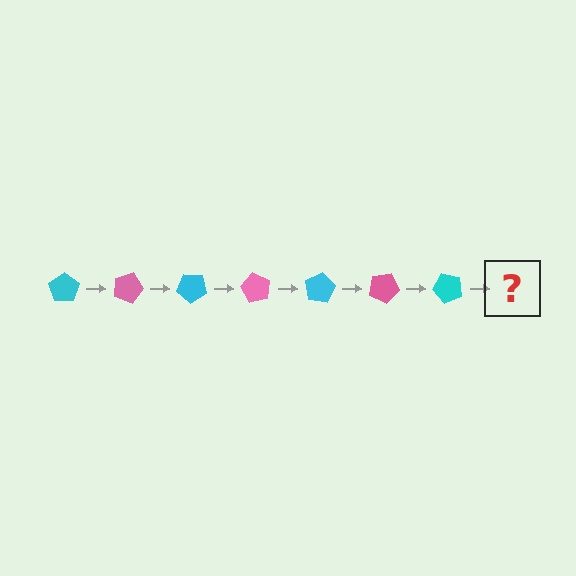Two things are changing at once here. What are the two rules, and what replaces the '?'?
The two rules are that it rotates 20 degrees each step and the color cycles through cyan and pink. The '?' should be a pink pentagon, rotated 140 degrees from the start.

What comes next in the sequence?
The next element should be a pink pentagon, rotated 140 degrees from the start.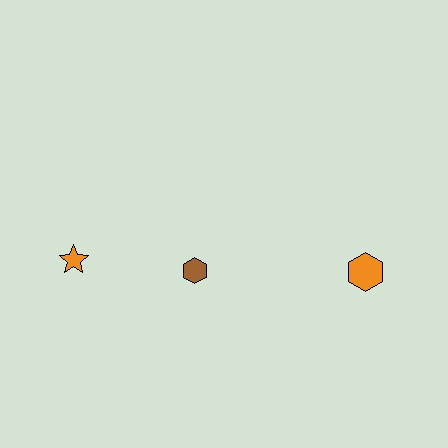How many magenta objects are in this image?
There are no magenta objects.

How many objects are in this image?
There are 3 objects.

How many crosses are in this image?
There are no crosses.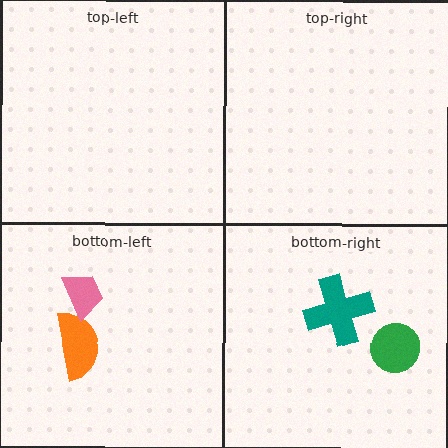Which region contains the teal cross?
The bottom-right region.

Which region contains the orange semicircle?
The bottom-left region.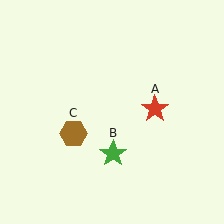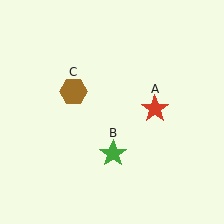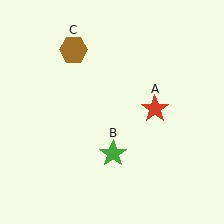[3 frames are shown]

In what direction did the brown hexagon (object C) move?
The brown hexagon (object C) moved up.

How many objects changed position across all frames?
1 object changed position: brown hexagon (object C).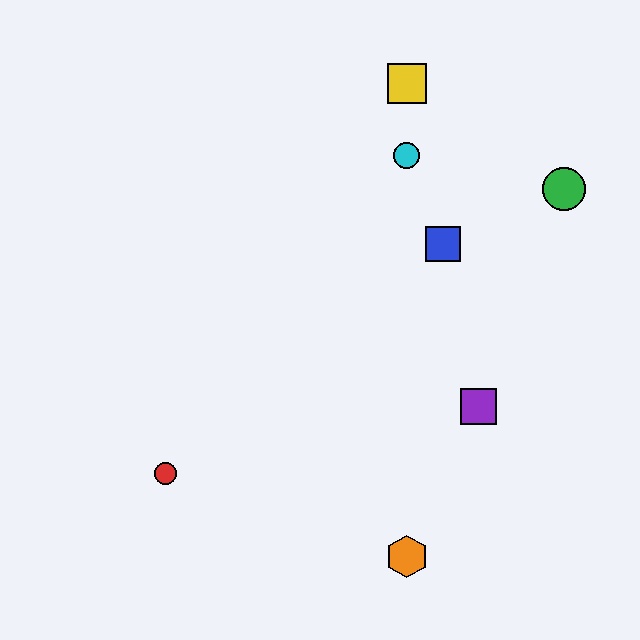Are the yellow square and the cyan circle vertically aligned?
Yes, both are at x≈407.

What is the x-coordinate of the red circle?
The red circle is at x≈165.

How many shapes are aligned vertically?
3 shapes (the yellow square, the orange hexagon, the cyan circle) are aligned vertically.